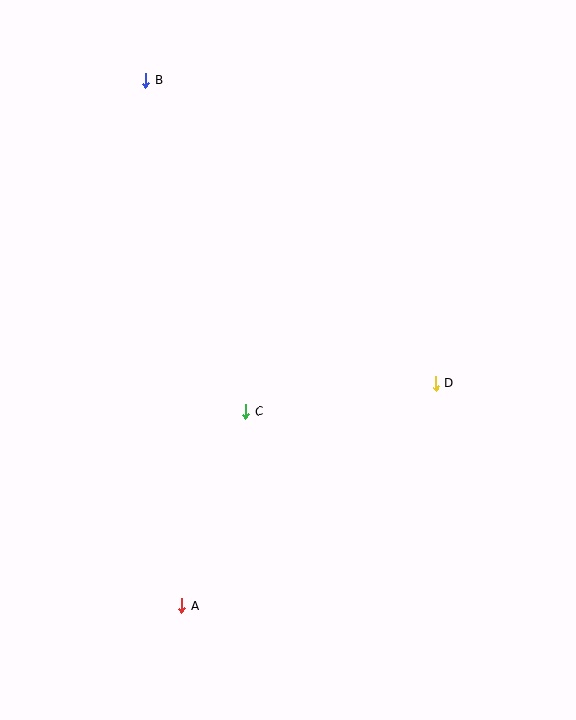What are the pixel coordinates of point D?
Point D is at (435, 384).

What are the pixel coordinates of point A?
Point A is at (182, 605).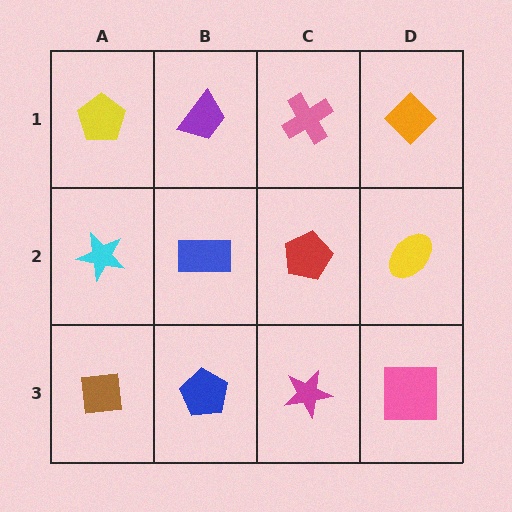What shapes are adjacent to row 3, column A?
A cyan star (row 2, column A), a blue pentagon (row 3, column B).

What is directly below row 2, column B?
A blue pentagon.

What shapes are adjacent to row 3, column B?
A blue rectangle (row 2, column B), a brown square (row 3, column A), a magenta star (row 3, column C).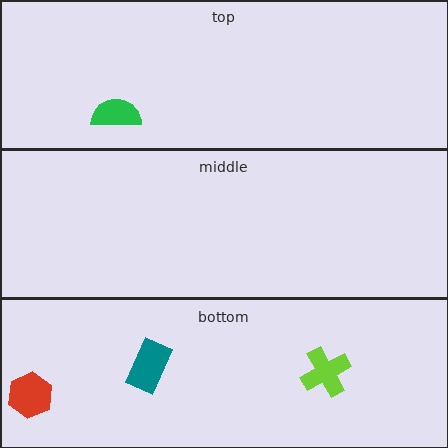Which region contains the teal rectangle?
The bottom region.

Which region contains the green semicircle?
The top region.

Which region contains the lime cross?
The bottom region.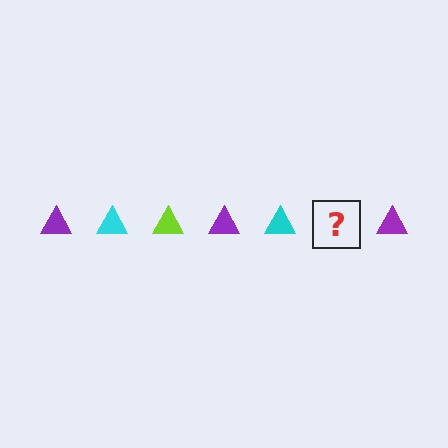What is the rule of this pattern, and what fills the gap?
The rule is that the pattern cycles through purple, cyan, lime triangles. The gap should be filled with a lime triangle.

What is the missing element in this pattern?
The missing element is a lime triangle.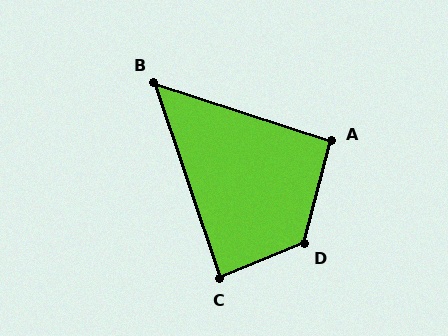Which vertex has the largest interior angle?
D, at approximately 127 degrees.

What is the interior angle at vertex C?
Approximately 86 degrees (approximately right).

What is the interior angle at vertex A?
Approximately 94 degrees (approximately right).